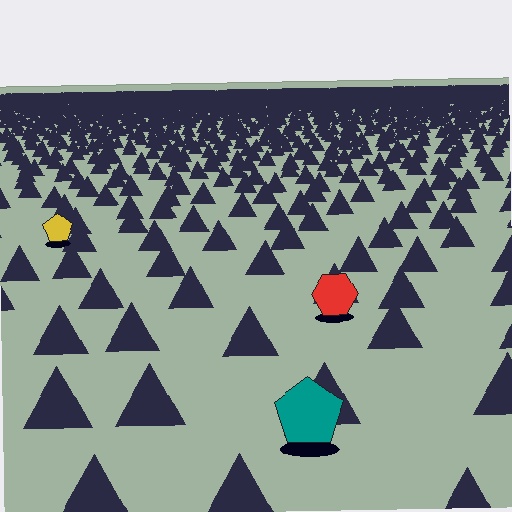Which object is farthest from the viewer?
The yellow pentagon is farthest from the viewer. It appears smaller and the ground texture around it is denser.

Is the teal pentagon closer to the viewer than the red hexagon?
Yes. The teal pentagon is closer — you can tell from the texture gradient: the ground texture is coarser near it.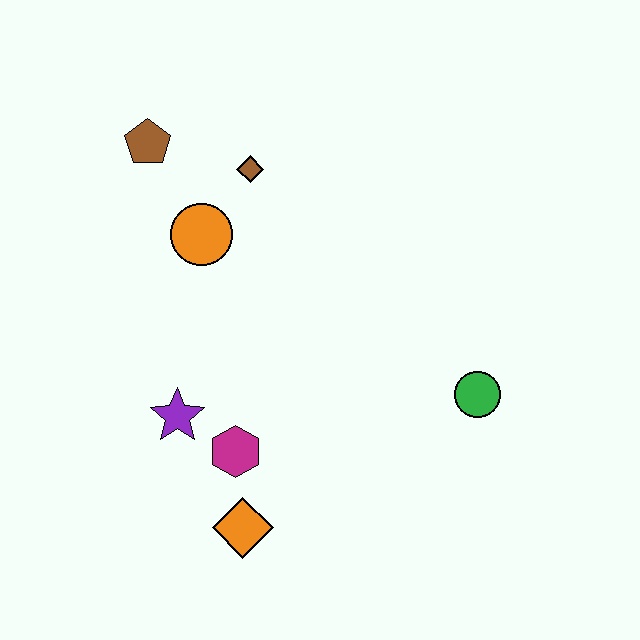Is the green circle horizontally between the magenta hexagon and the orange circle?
No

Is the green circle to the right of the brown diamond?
Yes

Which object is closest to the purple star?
The magenta hexagon is closest to the purple star.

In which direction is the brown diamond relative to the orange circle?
The brown diamond is above the orange circle.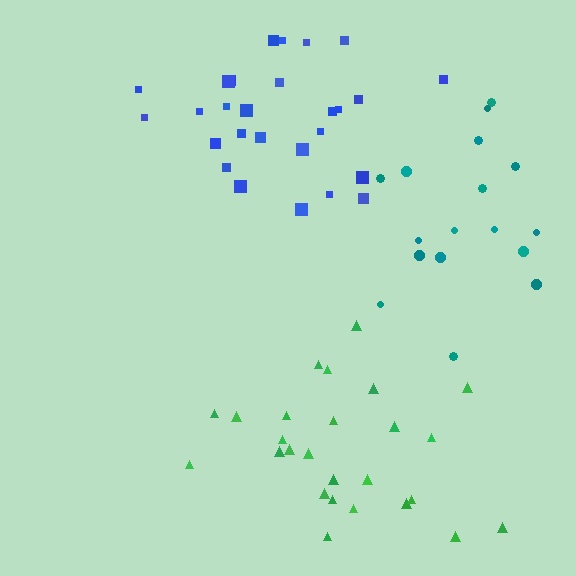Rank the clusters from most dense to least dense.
blue, green, teal.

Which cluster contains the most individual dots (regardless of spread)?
Blue (27).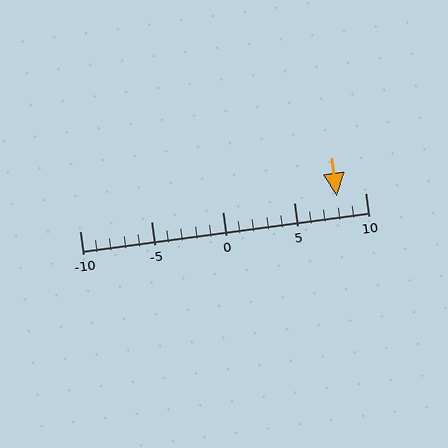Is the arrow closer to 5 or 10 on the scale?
The arrow is closer to 10.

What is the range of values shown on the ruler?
The ruler shows values from -10 to 10.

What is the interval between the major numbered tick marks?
The major tick marks are spaced 5 units apart.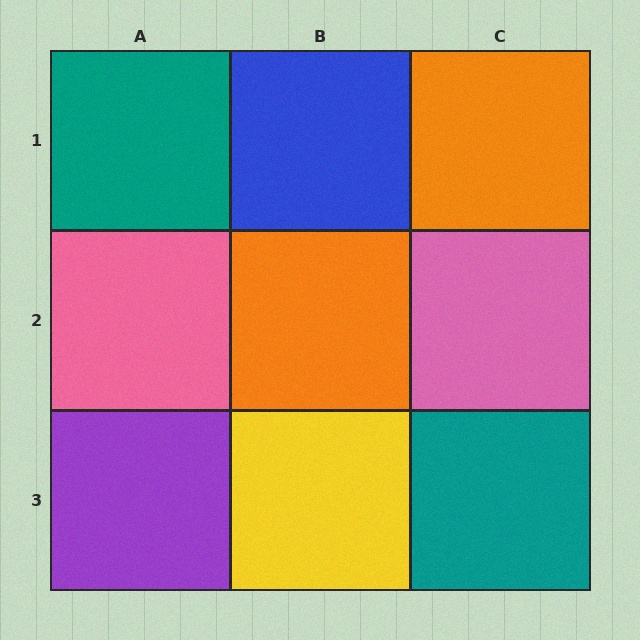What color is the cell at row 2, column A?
Pink.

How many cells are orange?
2 cells are orange.